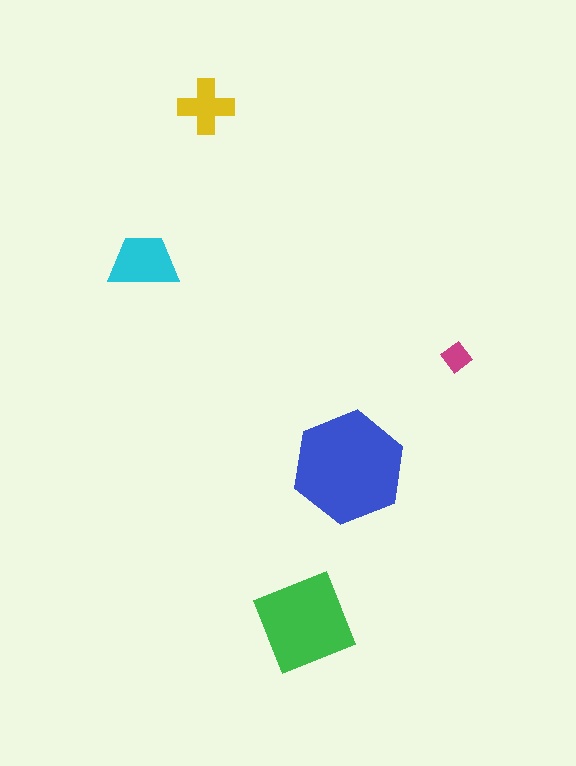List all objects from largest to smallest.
The blue hexagon, the green square, the cyan trapezoid, the yellow cross, the magenta diamond.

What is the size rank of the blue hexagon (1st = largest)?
1st.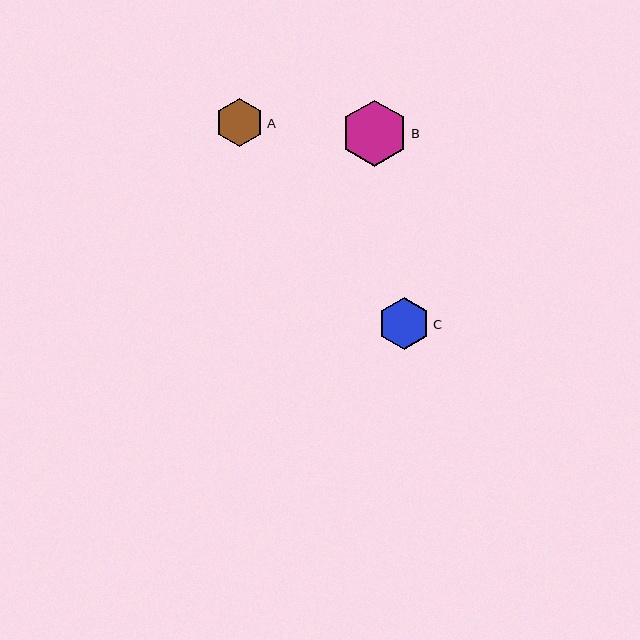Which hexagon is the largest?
Hexagon B is the largest with a size of approximately 66 pixels.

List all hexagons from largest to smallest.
From largest to smallest: B, C, A.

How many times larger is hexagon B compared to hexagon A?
Hexagon B is approximately 1.4 times the size of hexagon A.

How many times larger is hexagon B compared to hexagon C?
Hexagon B is approximately 1.3 times the size of hexagon C.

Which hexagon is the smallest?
Hexagon A is the smallest with a size of approximately 49 pixels.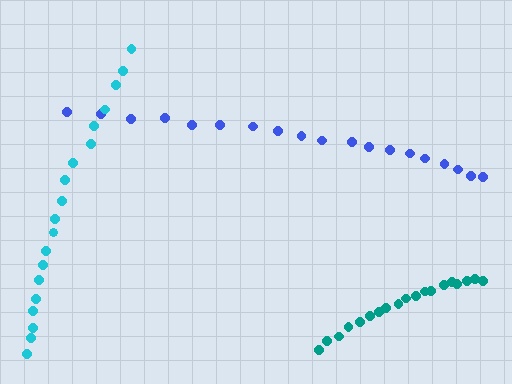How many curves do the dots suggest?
There are 3 distinct paths.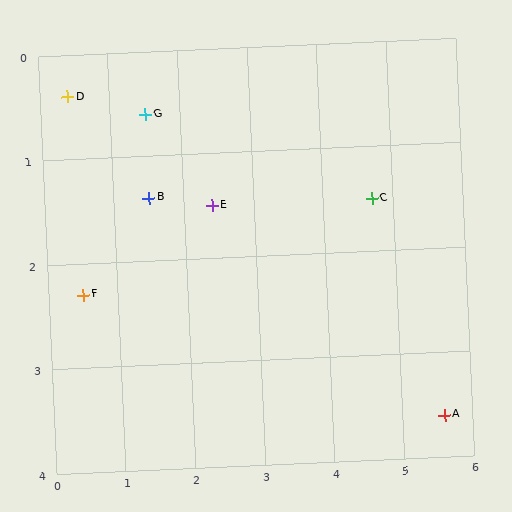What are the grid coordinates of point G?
Point G is at approximately (1.5, 0.6).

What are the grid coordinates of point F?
Point F is at approximately (0.5, 2.3).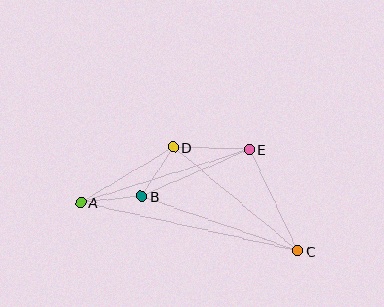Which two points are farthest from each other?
Points A and C are farthest from each other.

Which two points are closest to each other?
Points B and D are closest to each other.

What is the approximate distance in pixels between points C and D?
The distance between C and D is approximately 162 pixels.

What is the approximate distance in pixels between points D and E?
The distance between D and E is approximately 76 pixels.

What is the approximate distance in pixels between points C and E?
The distance between C and E is approximately 112 pixels.